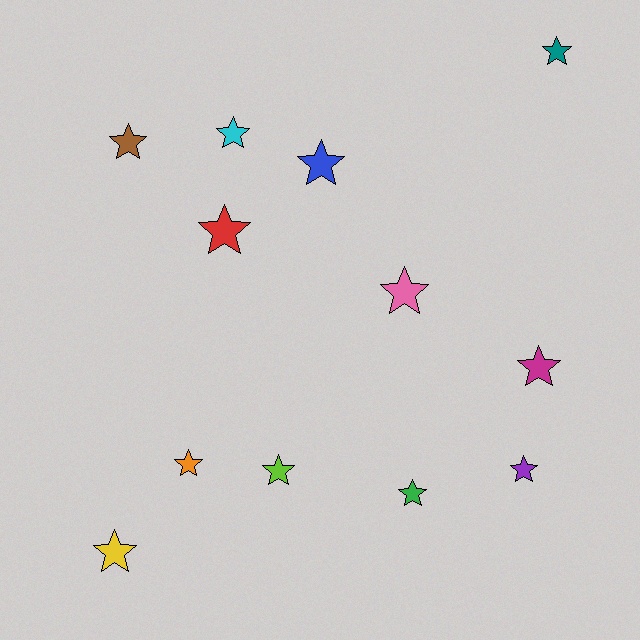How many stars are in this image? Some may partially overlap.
There are 12 stars.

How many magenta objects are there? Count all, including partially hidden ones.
There is 1 magenta object.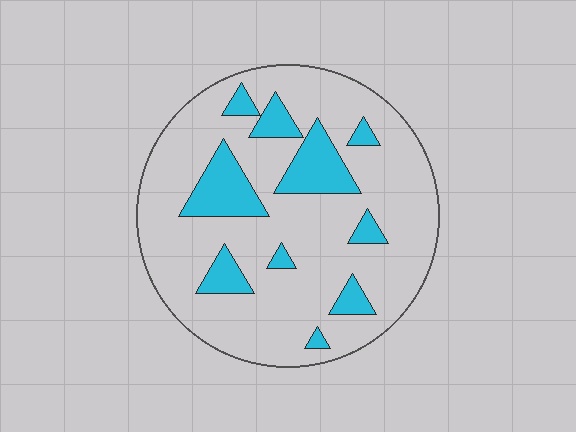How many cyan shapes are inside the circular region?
10.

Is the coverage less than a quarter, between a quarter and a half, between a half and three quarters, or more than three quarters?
Less than a quarter.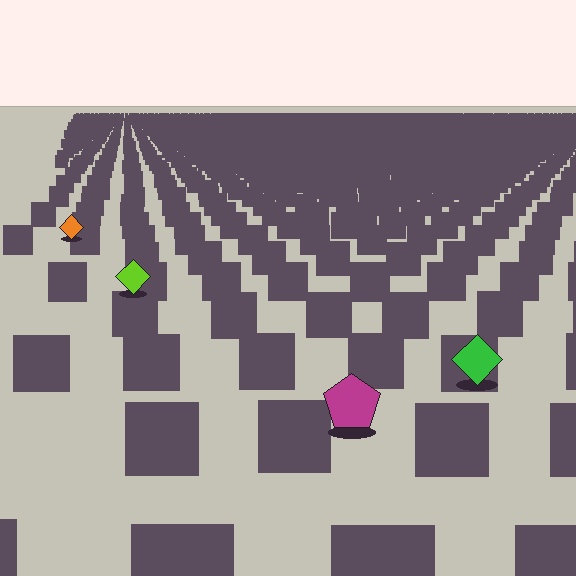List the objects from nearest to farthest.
From nearest to farthest: the magenta pentagon, the green diamond, the lime diamond, the orange diamond.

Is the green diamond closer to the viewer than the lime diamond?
Yes. The green diamond is closer — you can tell from the texture gradient: the ground texture is coarser near it.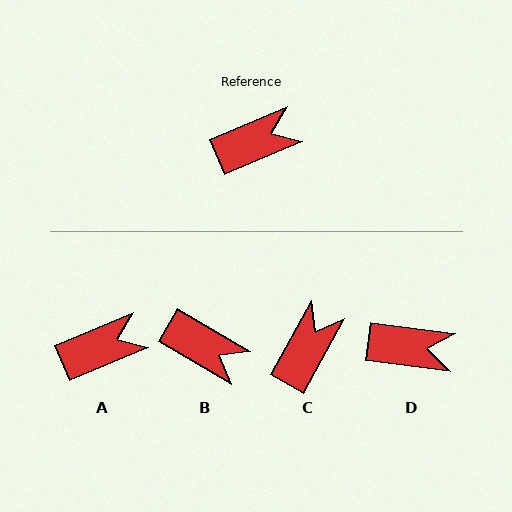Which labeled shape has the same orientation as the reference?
A.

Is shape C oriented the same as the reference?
No, it is off by about 38 degrees.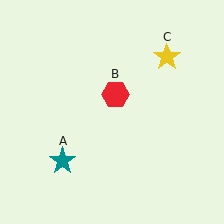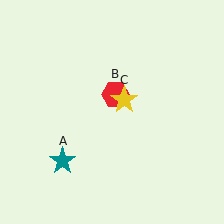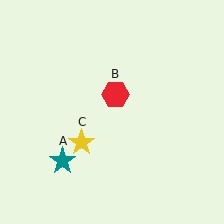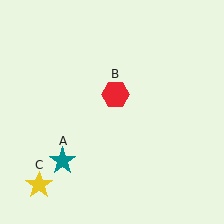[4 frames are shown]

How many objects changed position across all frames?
1 object changed position: yellow star (object C).